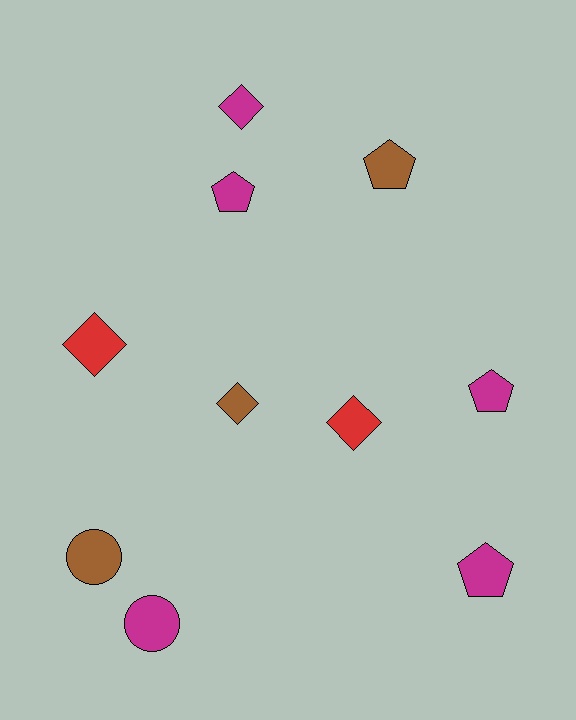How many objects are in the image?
There are 10 objects.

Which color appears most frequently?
Magenta, with 5 objects.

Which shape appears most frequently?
Diamond, with 4 objects.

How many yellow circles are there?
There are no yellow circles.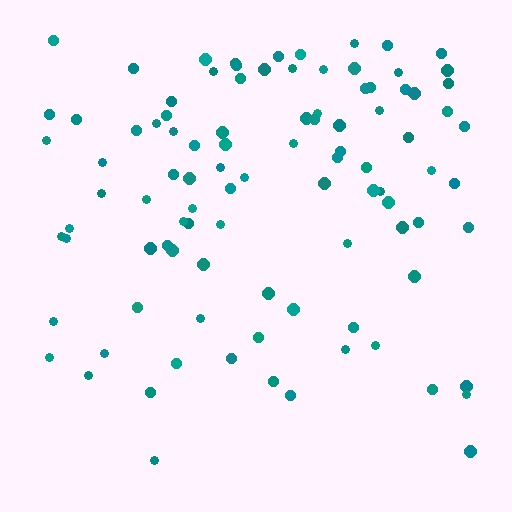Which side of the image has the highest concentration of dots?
The top.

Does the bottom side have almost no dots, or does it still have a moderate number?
Still a moderate number, just noticeably fewer than the top.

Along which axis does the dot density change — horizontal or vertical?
Vertical.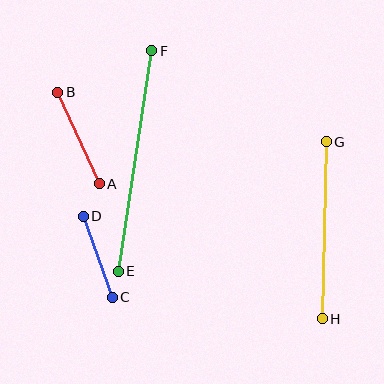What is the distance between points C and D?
The distance is approximately 86 pixels.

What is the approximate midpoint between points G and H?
The midpoint is at approximately (324, 230) pixels.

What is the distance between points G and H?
The distance is approximately 177 pixels.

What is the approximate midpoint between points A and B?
The midpoint is at approximately (78, 138) pixels.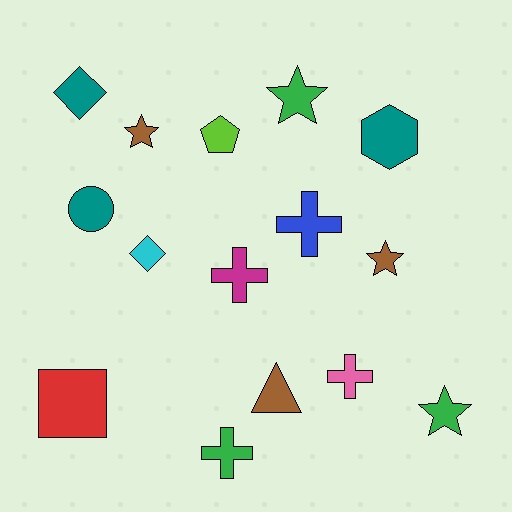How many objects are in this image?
There are 15 objects.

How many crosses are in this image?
There are 4 crosses.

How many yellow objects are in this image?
There are no yellow objects.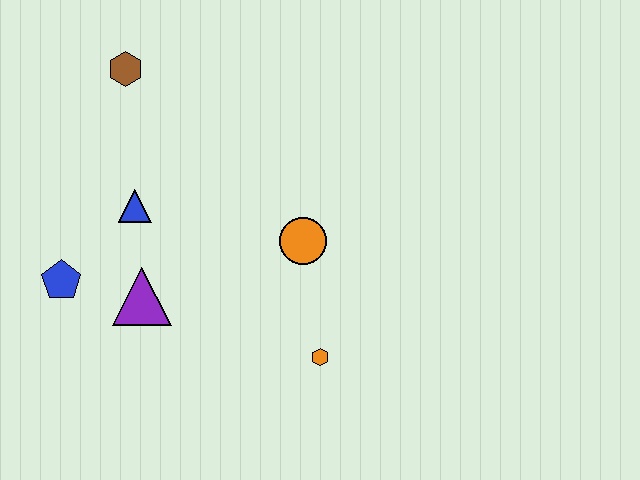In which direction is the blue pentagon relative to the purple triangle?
The blue pentagon is to the left of the purple triangle.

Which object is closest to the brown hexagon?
The blue triangle is closest to the brown hexagon.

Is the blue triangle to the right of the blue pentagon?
Yes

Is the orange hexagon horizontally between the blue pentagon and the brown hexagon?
No